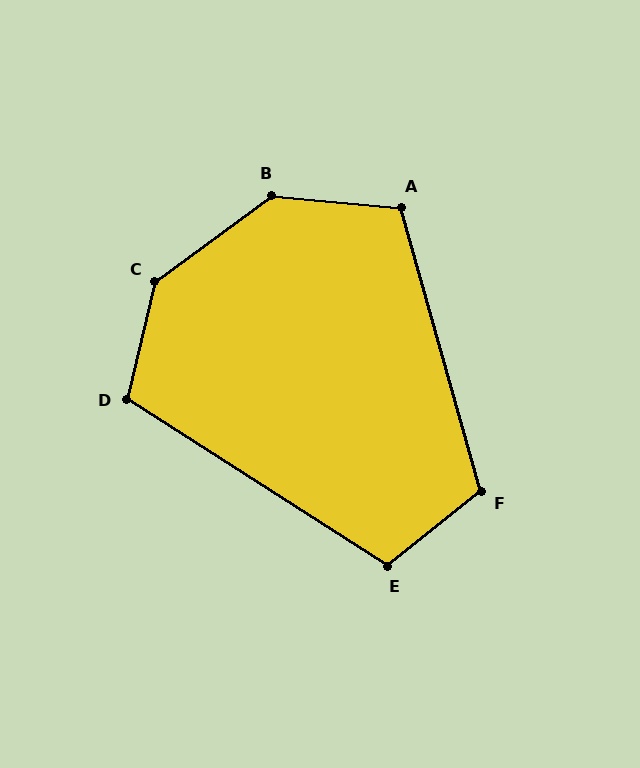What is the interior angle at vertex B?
Approximately 139 degrees (obtuse).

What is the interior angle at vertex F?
Approximately 112 degrees (obtuse).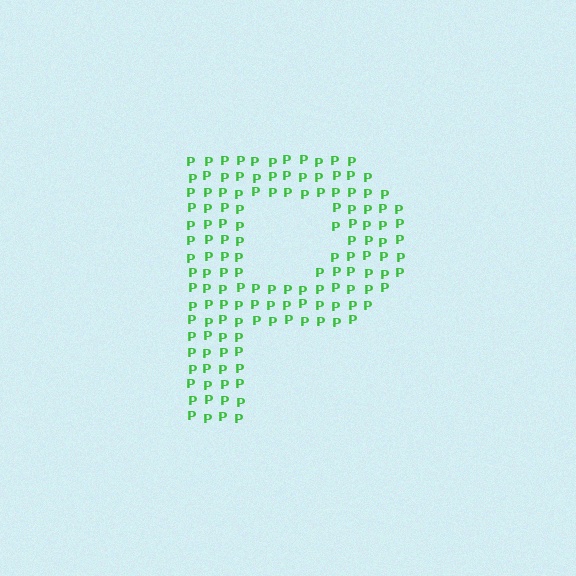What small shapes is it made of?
It is made of small letter P's.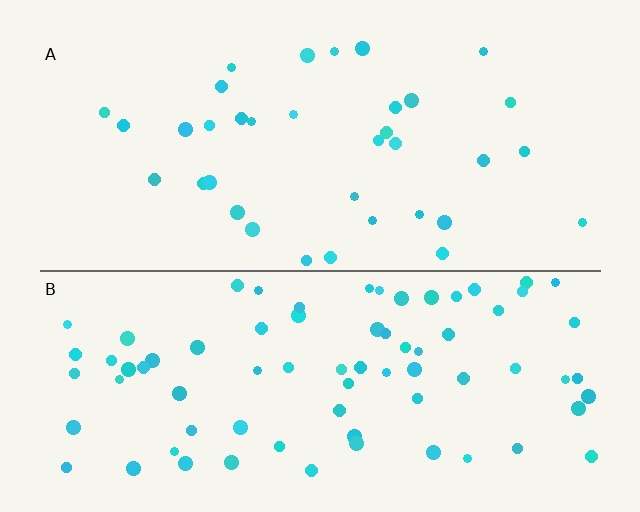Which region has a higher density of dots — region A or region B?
B (the bottom).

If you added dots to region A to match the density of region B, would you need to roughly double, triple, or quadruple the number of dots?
Approximately double.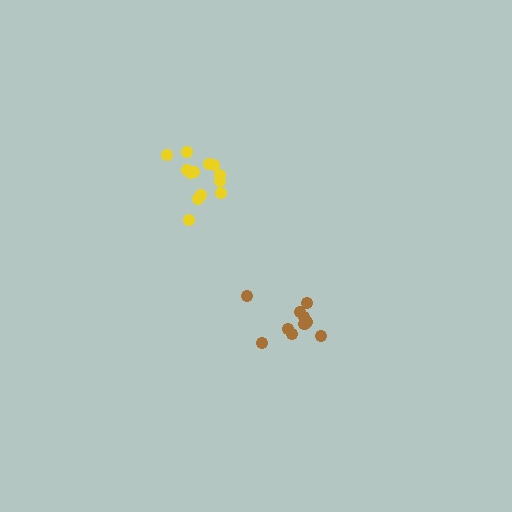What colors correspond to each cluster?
The clusters are colored: brown, yellow.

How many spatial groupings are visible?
There are 2 spatial groupings.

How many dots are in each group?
Group 1: 10 dots, Group 2: 13 dots (23 total).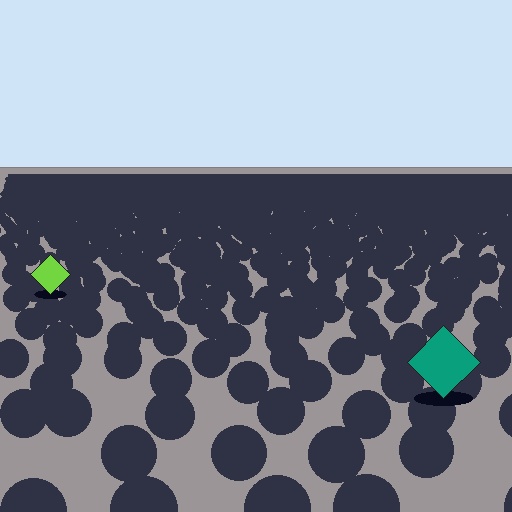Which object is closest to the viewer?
The teal diamond is closest. The texture marks near it are larger and more spread out.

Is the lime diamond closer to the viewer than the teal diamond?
No. The teal diamond is closer — you can tell from the texture gradient: the ground texture is coarser near it.